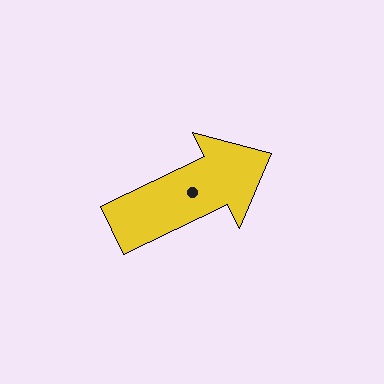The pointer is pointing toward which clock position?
Roughly 2 o'clock.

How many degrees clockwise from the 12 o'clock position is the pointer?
Approximately 64 degrees.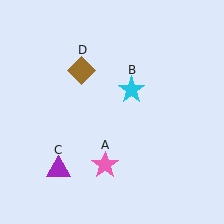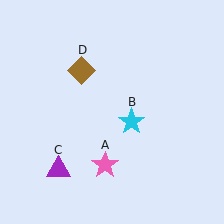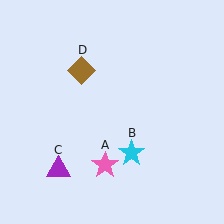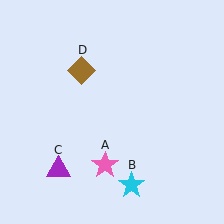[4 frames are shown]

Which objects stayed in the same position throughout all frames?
Pink star (object A) and purple triangle (object C) and brown diamond (object D) remained stationary.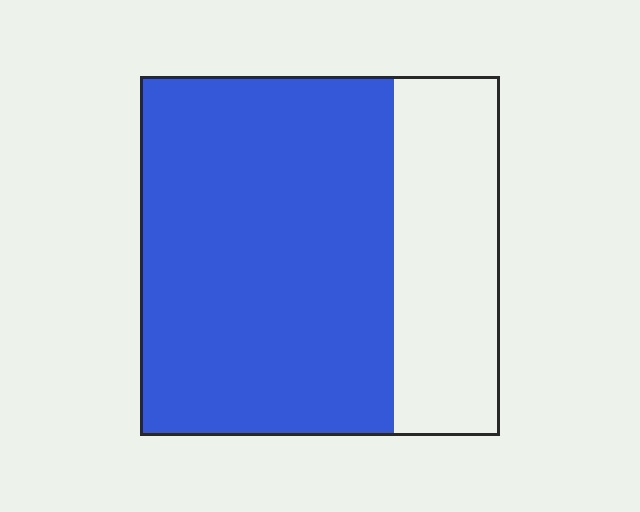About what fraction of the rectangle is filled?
About two thirds (2/3).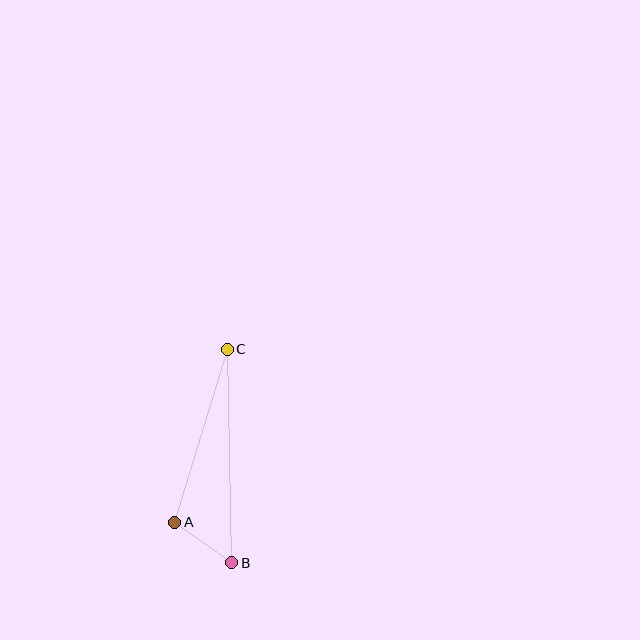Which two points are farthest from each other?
Points B and C are farthest from each other.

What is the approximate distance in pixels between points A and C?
The distance between A and C is approximately 181 pixels.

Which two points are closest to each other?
Points A and B are closest to each other.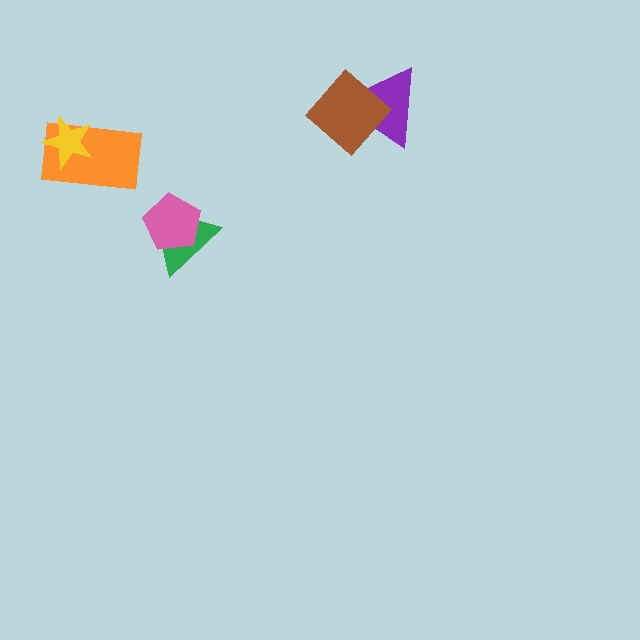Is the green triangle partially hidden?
Yes, it is partially covered by another shape.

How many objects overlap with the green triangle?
1 object overlaps with the green triangle.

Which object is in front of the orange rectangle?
The yellow star is in front of the orange rectangle.